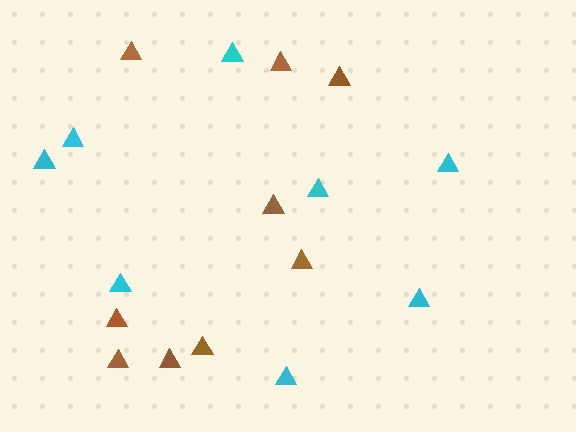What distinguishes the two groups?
There are 2 groups: one group of cyan triangles (8) and one group of brown triangles (9).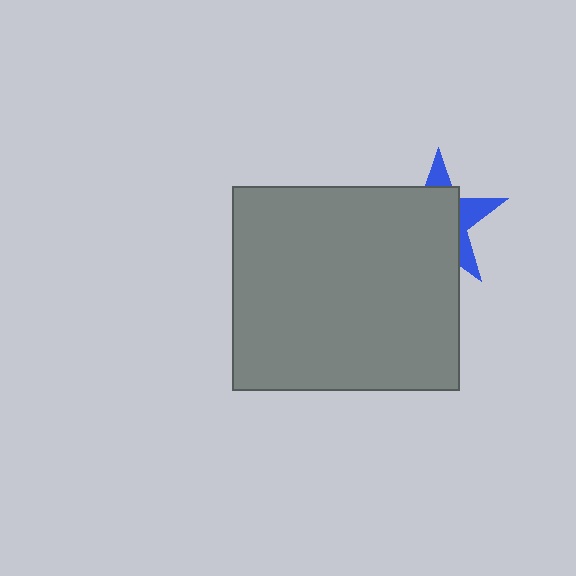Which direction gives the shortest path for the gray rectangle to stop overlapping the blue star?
Moving toward the lower-left gives the shortest separation.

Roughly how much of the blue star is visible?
A small part of it is visible (roughly 32%).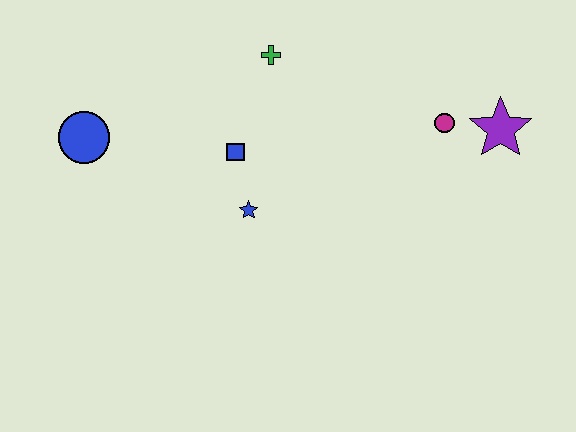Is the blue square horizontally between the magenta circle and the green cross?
No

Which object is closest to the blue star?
The blue square is closest to the blue star.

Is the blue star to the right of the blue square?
Yes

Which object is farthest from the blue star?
The purple star is farthest from the blue star.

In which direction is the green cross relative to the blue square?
The green cross is above the blue square.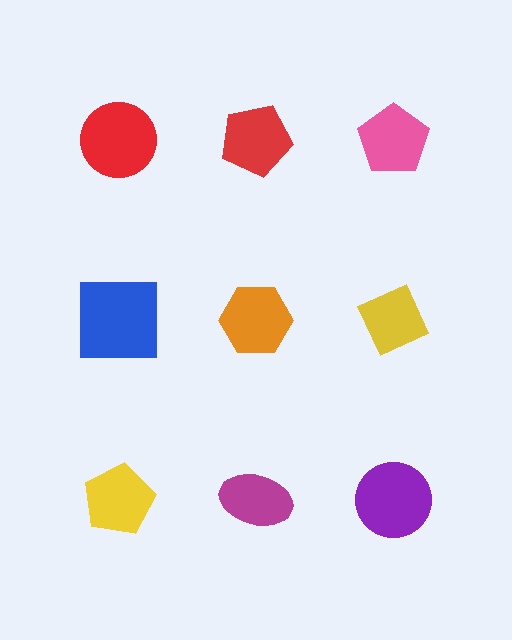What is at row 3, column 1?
A yellow pentagon.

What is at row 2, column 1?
A blue square.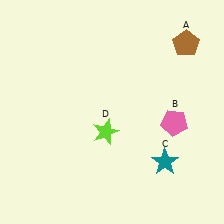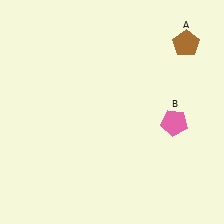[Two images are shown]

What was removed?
The lime star (D), the teal star (C) were removed in Image 2.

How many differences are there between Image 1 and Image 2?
There are 2 differences between the two images.